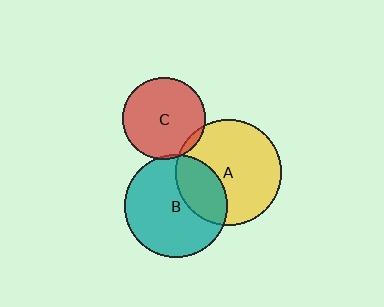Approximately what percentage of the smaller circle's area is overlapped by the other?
Approximately 30%.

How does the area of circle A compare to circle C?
Approximately 1.7 times.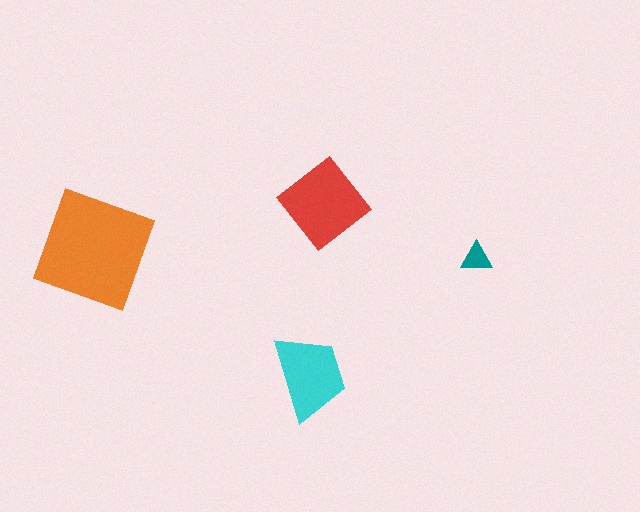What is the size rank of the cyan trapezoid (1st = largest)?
3rd.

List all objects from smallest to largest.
The teal triangle, the cyan trapezoid, the red diamond, the orange square.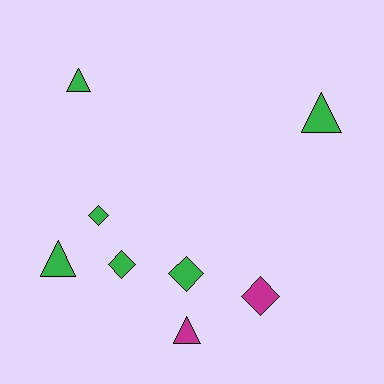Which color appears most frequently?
Green, with 6 objects.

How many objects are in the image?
There are 8 objects.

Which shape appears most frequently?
Diamond, with 4 objects.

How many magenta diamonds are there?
There is 1 magenta diamond.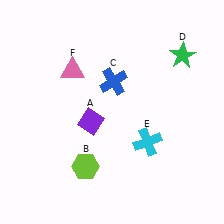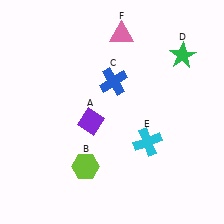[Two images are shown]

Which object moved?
The pink triangle (F) moved right.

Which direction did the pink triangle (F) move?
The pink triangle (F) moved right.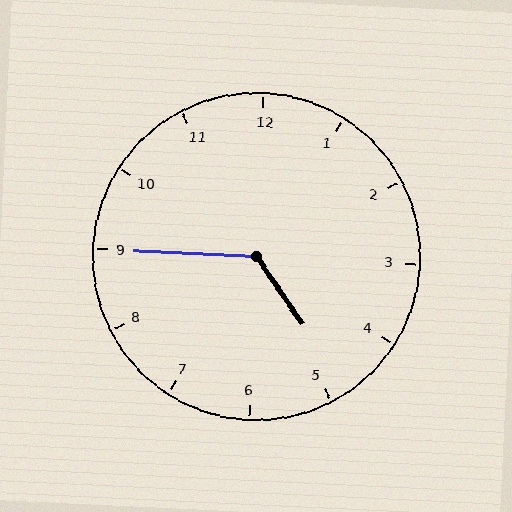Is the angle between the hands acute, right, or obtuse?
It is obtuse.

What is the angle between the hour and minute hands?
Approximately 128 degrees.